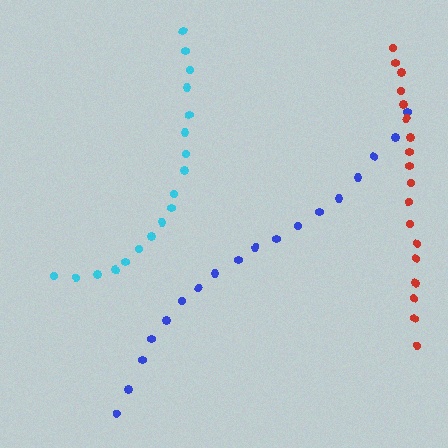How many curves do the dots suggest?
There are 3 distinct paths.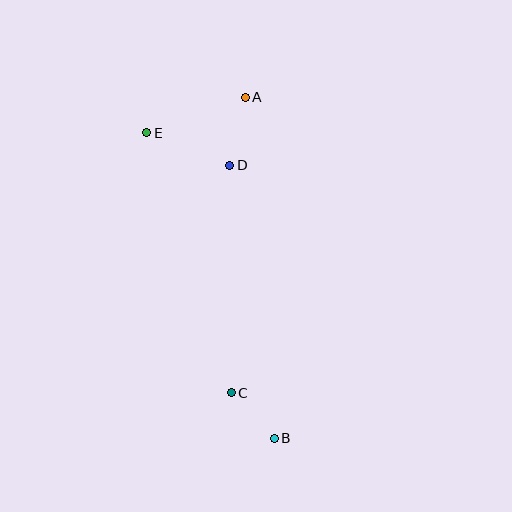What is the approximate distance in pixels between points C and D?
The distance between C and D is approximately 228 pixels.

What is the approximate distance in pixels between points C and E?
The distance between C and E is approximately 274 pixels.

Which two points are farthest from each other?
Points A and B are farthest from each other.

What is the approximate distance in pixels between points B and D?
The distance between B and D is approximately 277 pixels.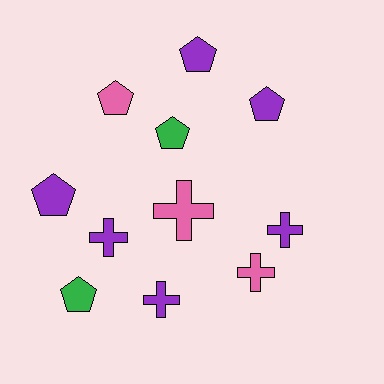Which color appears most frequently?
Purple, with 6 objects.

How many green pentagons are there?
There are 2 green pentagons.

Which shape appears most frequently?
Pentagon, with 6 objects.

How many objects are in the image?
There are 11 objects.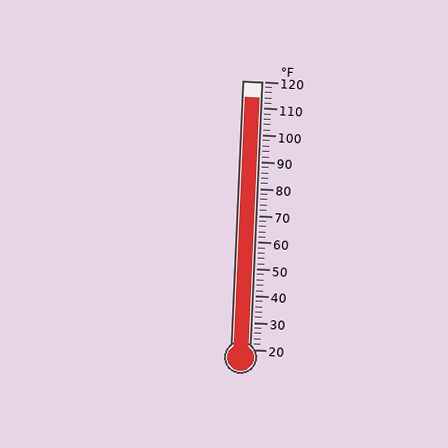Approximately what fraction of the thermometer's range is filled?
The thermometer is filled to approximately 95% of its range.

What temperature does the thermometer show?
The thermometer shows approximately 114°F.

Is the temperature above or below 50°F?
The temperature is above 50°F.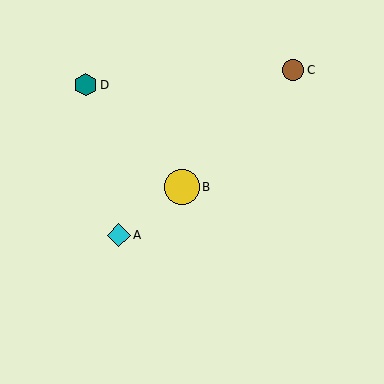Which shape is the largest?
The yellow circle (labeled B) is the largest.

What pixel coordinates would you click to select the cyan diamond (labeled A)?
Click at (119, 235) to select the cyan diamond A.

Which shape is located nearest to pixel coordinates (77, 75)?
The teal hexagon (labeled D) at (85, 85) is nearest to that location.